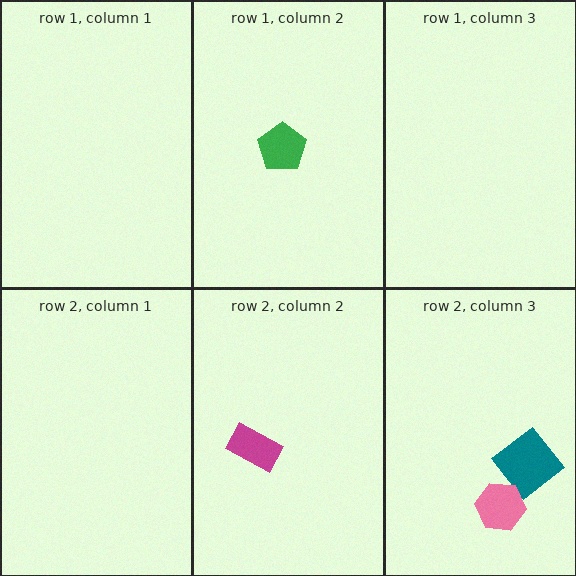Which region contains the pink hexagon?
The row 2, column 3 region.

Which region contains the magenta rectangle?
The row 2, column 2 region.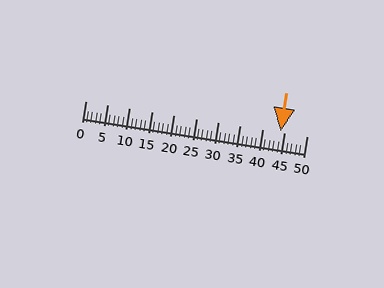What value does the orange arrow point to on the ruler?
The orange arrow points to approximately 44.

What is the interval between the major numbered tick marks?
The major tick marks are spaced 5 units apart.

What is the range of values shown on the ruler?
The ruler shows values from 0 to 50.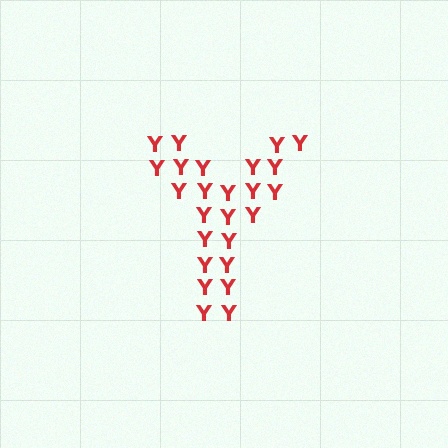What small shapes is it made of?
It is made of small letter Y's.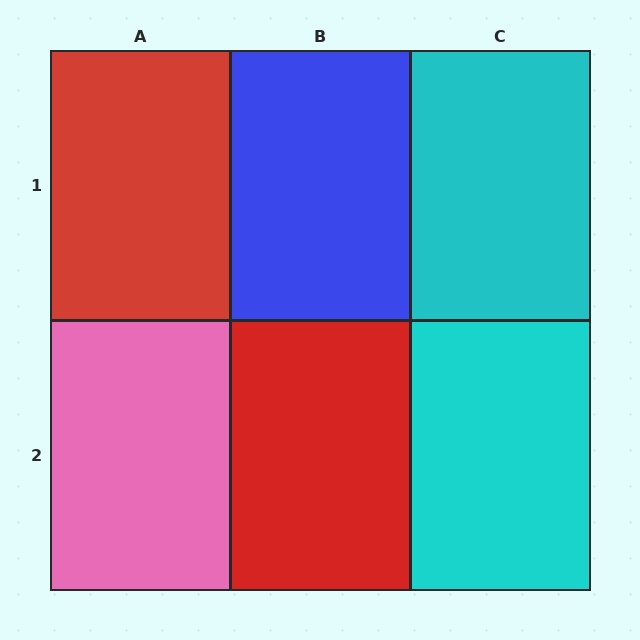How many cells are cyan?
2 cells are cyan.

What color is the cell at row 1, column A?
Red.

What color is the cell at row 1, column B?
Blue.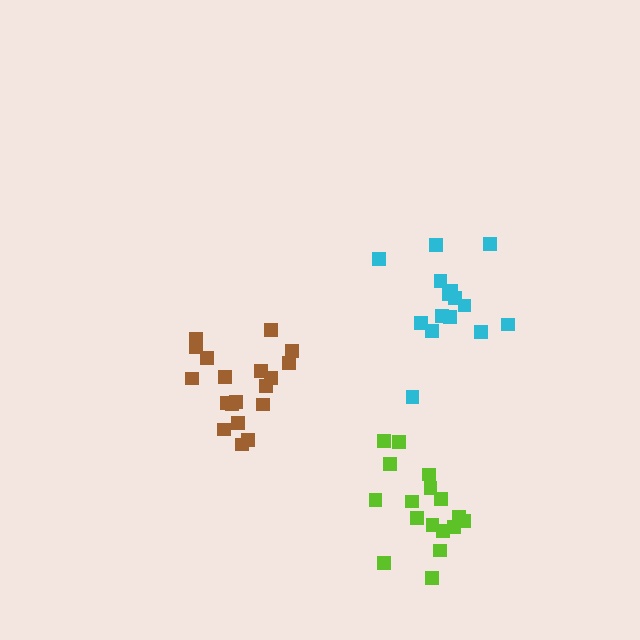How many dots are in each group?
Group 1: 17 dots, Group 2: 19 dots, Group 3: 15 dots (51 total).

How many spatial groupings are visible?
There are 3 spatial groupings.